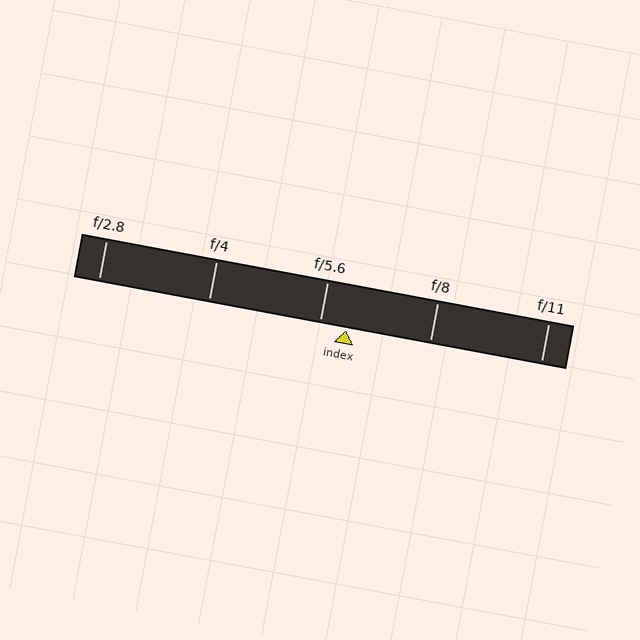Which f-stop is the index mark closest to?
The index mark is closest to f/5.6.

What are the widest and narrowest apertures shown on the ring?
The widest aperture shown is f/2.8 and the narrowest is f/11.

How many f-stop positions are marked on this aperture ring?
There are 5 f-stop positions marked.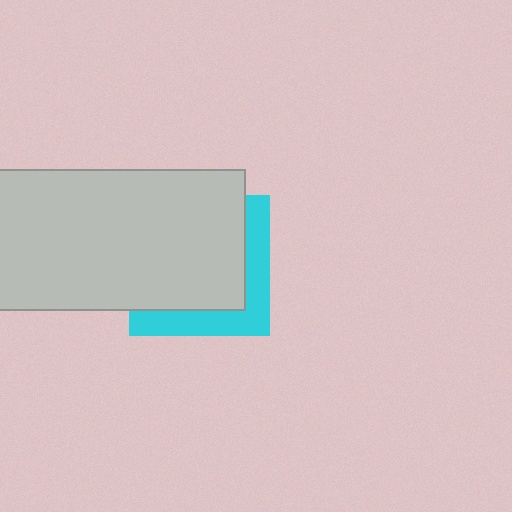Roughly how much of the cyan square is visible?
A small part of it is visible (roughly 31%).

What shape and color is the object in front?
The object in front is a light gray rectangle.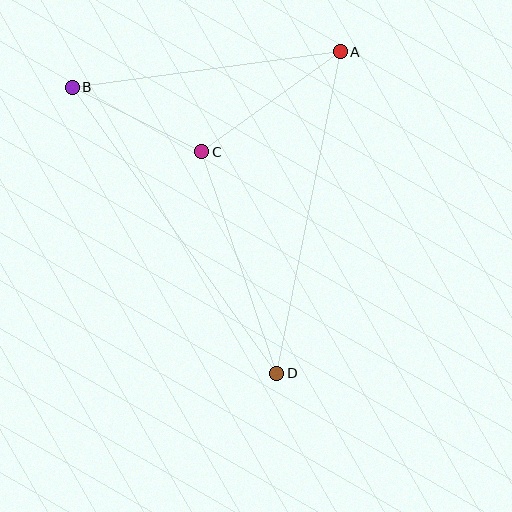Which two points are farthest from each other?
Points B and D are farthest from each other.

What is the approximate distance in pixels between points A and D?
The distance between A and D is approximately 328 pixels.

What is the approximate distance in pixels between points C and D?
The distance between C and D is approximately 234 pixels.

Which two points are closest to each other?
Points B and C are closest to each other.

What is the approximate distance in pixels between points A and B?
The distance between A and B is approximately 270 pixels.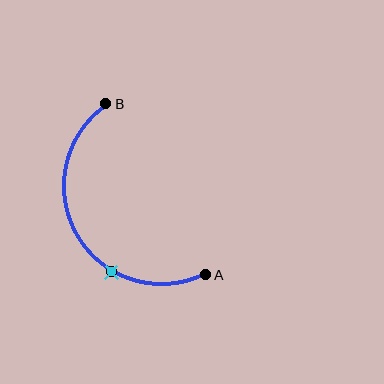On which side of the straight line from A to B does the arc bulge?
The arc bulges to the left of the straight line connecting A and B.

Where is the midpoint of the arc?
The arc midpoint is the point on the curve farthest from the straight line joining A and B. It sits to the left of that line.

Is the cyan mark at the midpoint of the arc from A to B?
No. The cyan mark lies on the arc but is closer to endpoint A. The arc midpoint would be at the point on the curve equidistant along the arc from both A and B.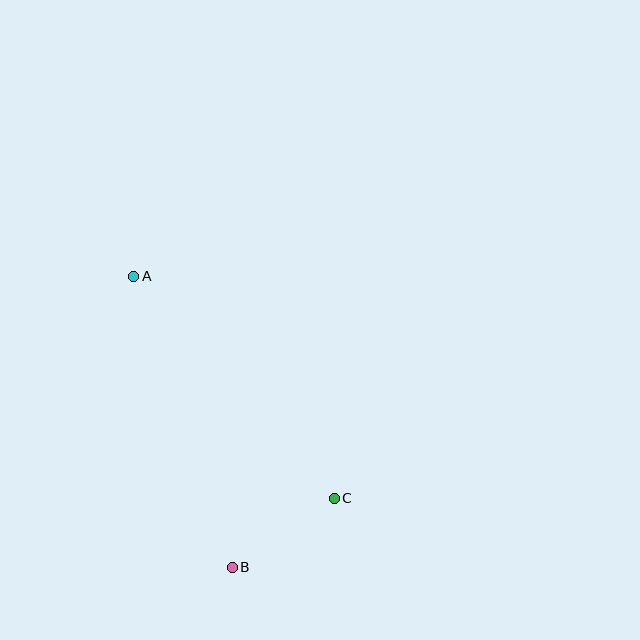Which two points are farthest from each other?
Points A and B are farthest from each other.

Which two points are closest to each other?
Points B and C are closest to each other.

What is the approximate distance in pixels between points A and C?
The distance between A and C is approximately 299 pixels.